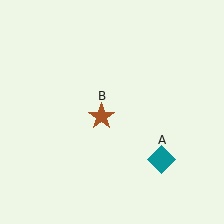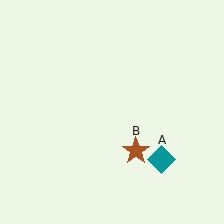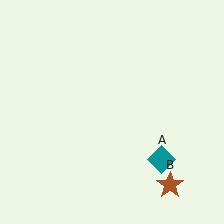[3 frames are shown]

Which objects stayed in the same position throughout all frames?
Teal diamond (object A) remained stationary.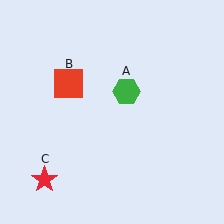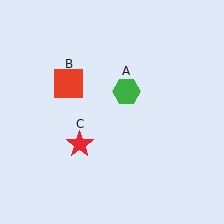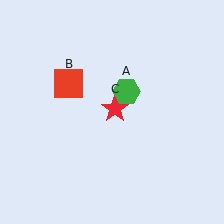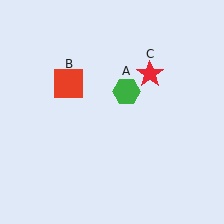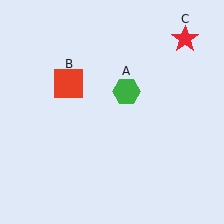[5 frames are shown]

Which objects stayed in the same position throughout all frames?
Green hexagon (object A) and red square (object B) remained stationary.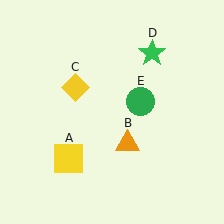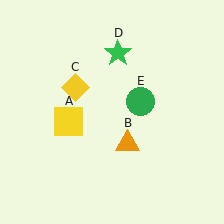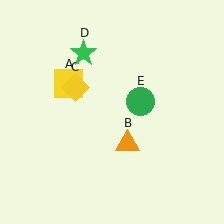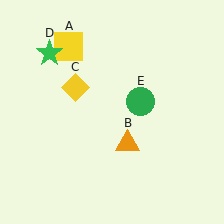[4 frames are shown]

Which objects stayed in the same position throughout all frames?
Orange triangle (object B) and yellow diamond (object C) and green circle (object E) remained stationary.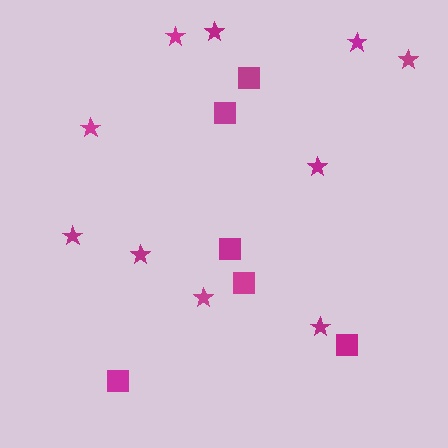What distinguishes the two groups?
There are 2 groups: one group of squares (6) and one group of stars (10).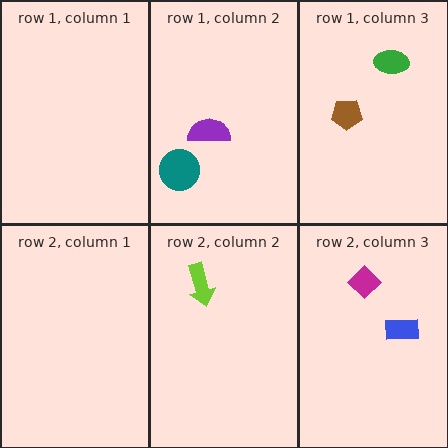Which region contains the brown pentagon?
The row 1, column 3 region.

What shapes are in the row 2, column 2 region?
The lime arrow.